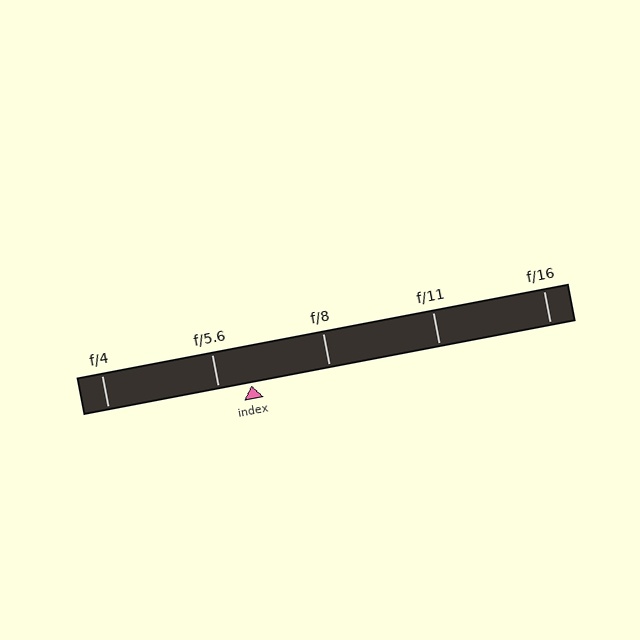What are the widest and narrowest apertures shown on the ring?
The widest aperture shown is f/4 and the narrowest is f/16.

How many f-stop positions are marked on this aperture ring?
There are 5 f-stop positions marked.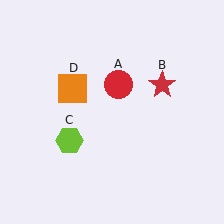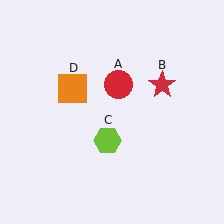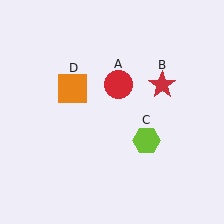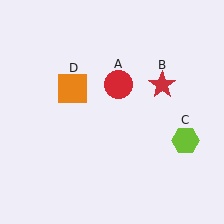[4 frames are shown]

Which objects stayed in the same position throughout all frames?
Red circle (object A) and red star (object B) and orange square (object D) remained stationary.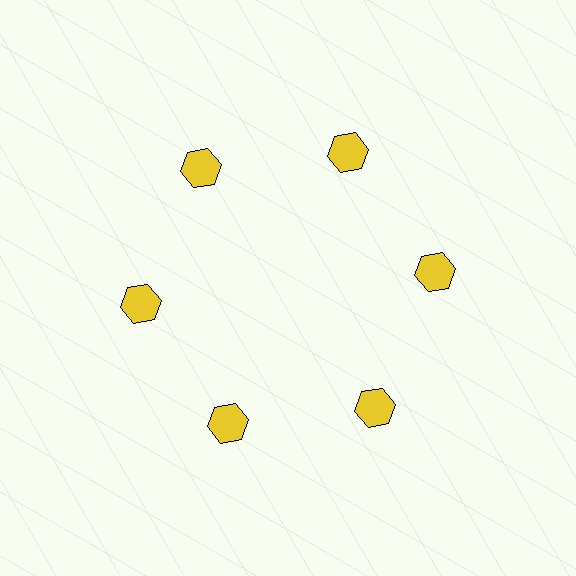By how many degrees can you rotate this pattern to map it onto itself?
The pattern maps onto itself every 60 degrees of rotation.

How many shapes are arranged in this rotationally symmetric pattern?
There are 6 shapes, arranged in 6 groups of 1.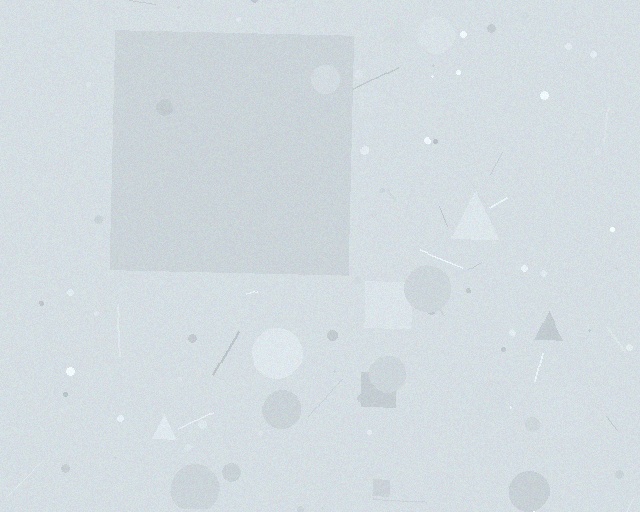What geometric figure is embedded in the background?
A square is embedded in the background.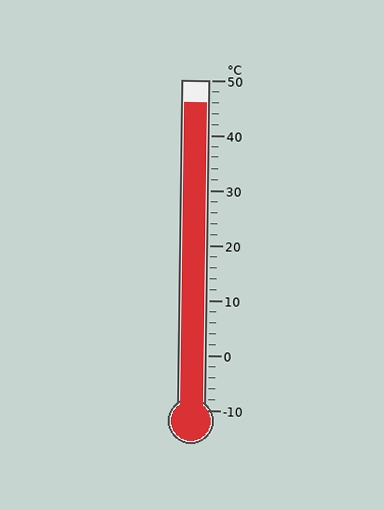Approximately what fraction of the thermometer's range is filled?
The thermometer is filled to approximately 95% of its range.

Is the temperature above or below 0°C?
The temperature is above 0°C.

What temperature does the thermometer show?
The thermometer shows approximately 46°C.